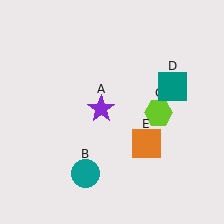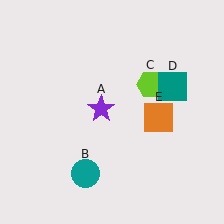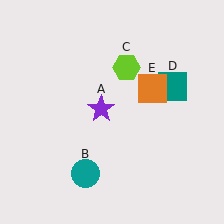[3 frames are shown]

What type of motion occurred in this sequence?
The lime hexagon (object C), orange square (object E) rotated counterclockwise around the center of the scene.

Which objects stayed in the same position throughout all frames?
Purple star (object A) and teal circle (object B) and teal square (object D) remained stationary.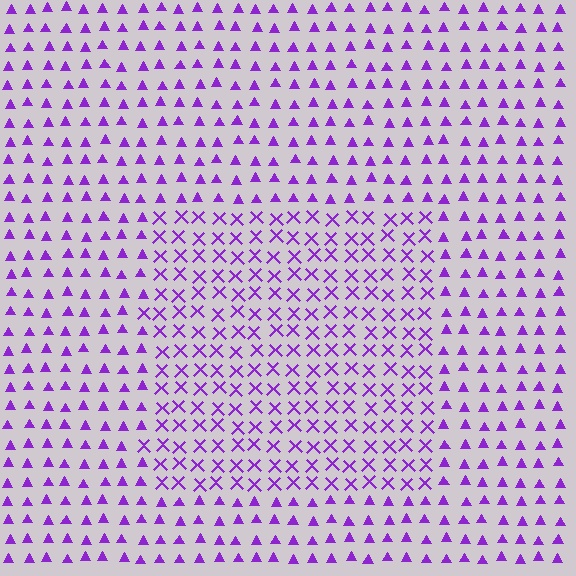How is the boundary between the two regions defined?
The boundary is defined by a change in element shape: X marks inside vs. triangles outside. All elements share the same color and spacing.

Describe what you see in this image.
The image is filled with small purple elements arranged in a uniform grid. A rectangle-shaped region contains X marks, while the surrounding area contains triangles. The boundary is defined purely by the change in element shape.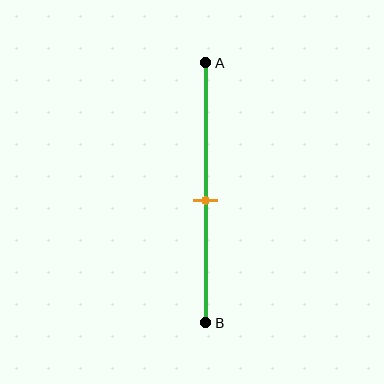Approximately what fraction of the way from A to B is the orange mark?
The orange mark is approximately 55% of the way from A to B.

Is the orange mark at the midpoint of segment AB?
No, the mark is at about 55% from A, not at the 50% midpoint.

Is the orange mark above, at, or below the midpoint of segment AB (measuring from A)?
The orange mark is below the midpoint of segment AB.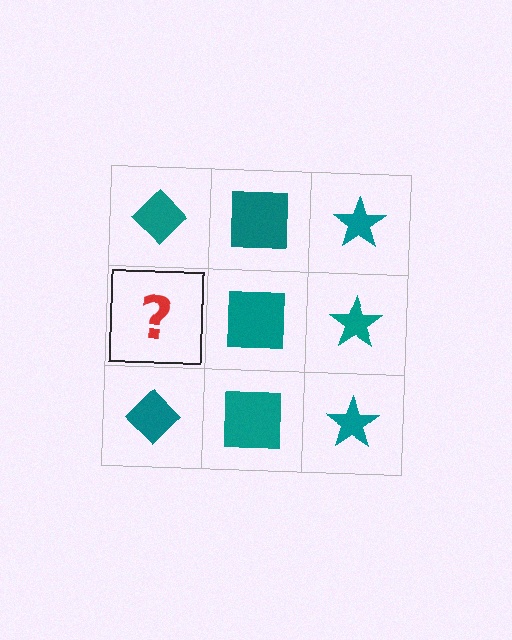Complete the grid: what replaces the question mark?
The question mark should be replaced with a teal diamond.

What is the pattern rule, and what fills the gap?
The rule is that each column has a consistent shape. The gap should be filled with a teal diamond.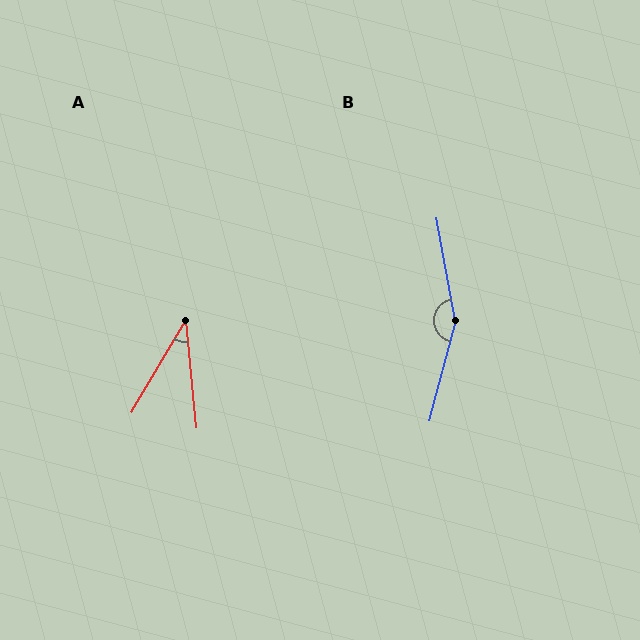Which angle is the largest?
B, at approximately 154 degrees.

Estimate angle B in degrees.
Approximately 154 degrees.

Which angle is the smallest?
A, at approximately 36 degrees.